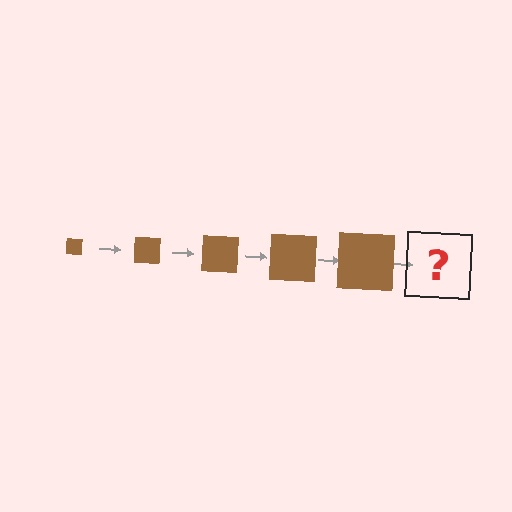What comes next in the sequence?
The next element should be a brown square, larger than the previous one.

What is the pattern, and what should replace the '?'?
The pattern is that the square gets progressively larger each step. The '?' should be a brown square, larger than the previous one.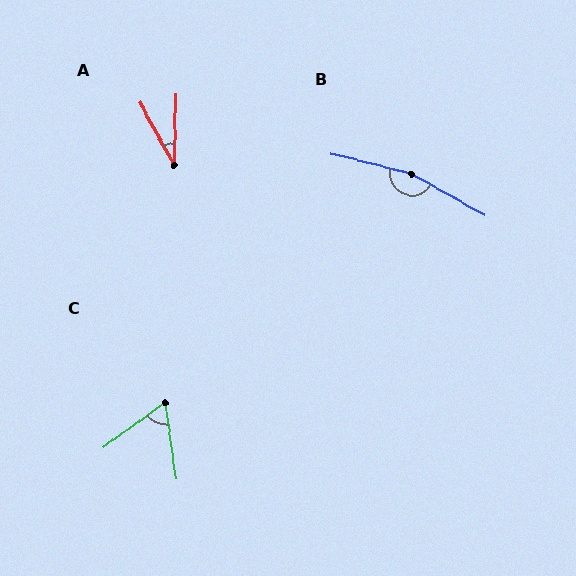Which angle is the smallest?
A, at approximately 30 degrees.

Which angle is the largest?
B, at approximately 165 degrees.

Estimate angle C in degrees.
Approximately 61 degrees.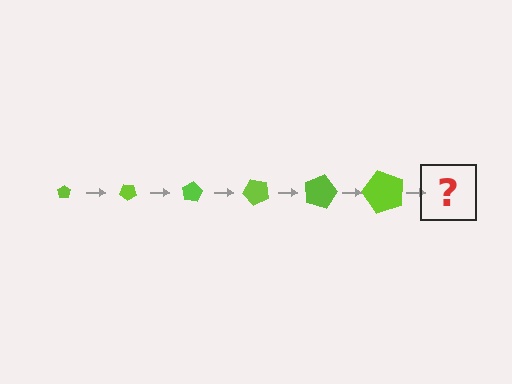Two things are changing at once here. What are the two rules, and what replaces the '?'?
The two rules are that the pentagon grows larger each step and it rotates 40 degrees each step. The '?' should be a pentagon, larger than the previous one and rotated 240 degrees from the start.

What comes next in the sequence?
The next element should be a pentagon, larger than the previous one and rotated 240 degrees from the start.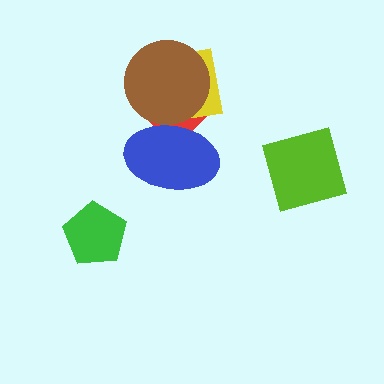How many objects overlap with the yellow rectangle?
2 objects overlap with the yellow rectangle.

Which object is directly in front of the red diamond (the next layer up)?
The yellow rectangle is directly in front of the red diamond.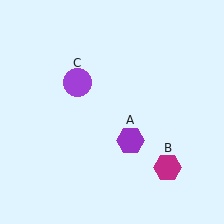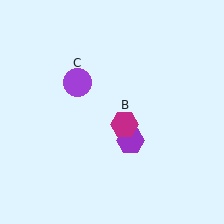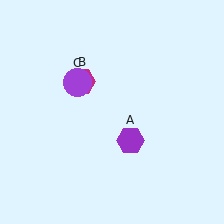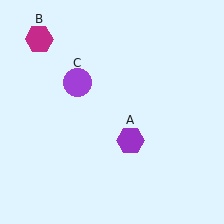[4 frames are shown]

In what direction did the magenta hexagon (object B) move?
The magenta hexagon (object B) moved up and to the left.